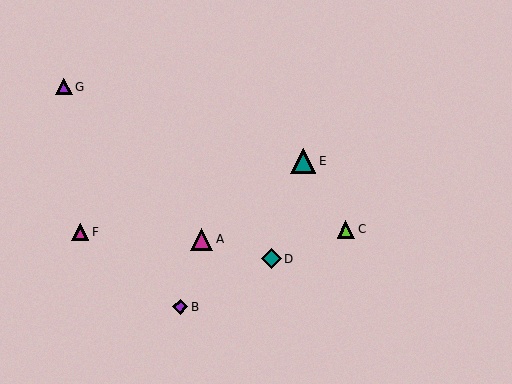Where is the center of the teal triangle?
The center of the teal triangle is at (303, 161).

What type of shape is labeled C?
Shape C is a lime triangle.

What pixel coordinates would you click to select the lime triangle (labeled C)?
Click at (346, 229) to select the lime triangle C.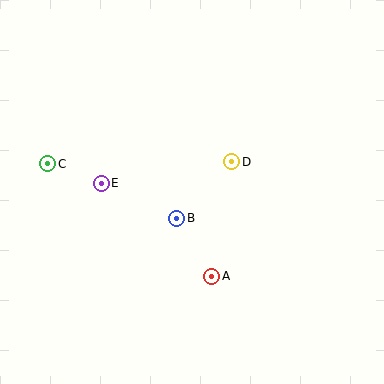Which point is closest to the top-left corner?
Point C is closest to the top-left corner.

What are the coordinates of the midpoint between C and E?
The midpoint between C and E is at (74, 174).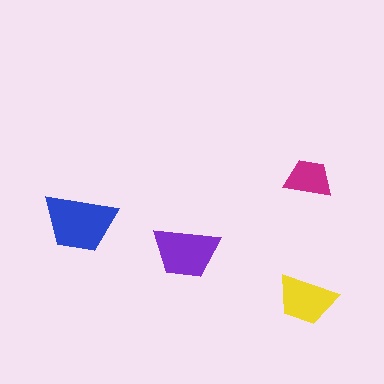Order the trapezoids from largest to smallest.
the blue one, the purple one, the yellow one, the magenta one.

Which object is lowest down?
The yellow trapezoid is bottommost.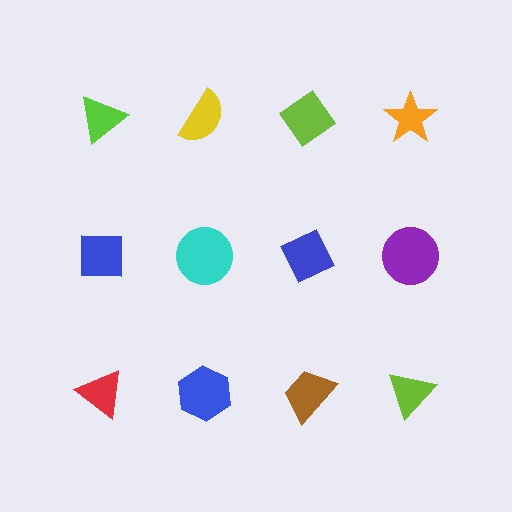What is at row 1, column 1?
A lime triangle.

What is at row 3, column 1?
A red triangle.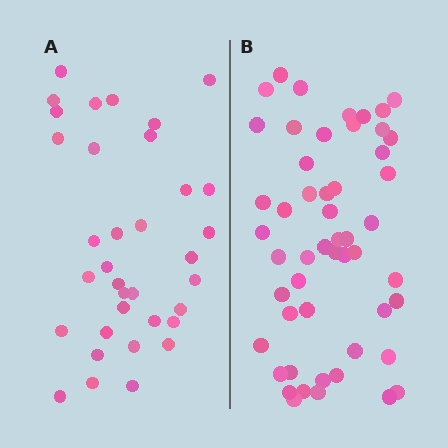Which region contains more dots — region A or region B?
Region B (the right region) has more dots.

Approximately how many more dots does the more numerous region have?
Region B has approximately 15 more dots than region A.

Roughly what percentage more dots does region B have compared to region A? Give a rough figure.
About 50% more.